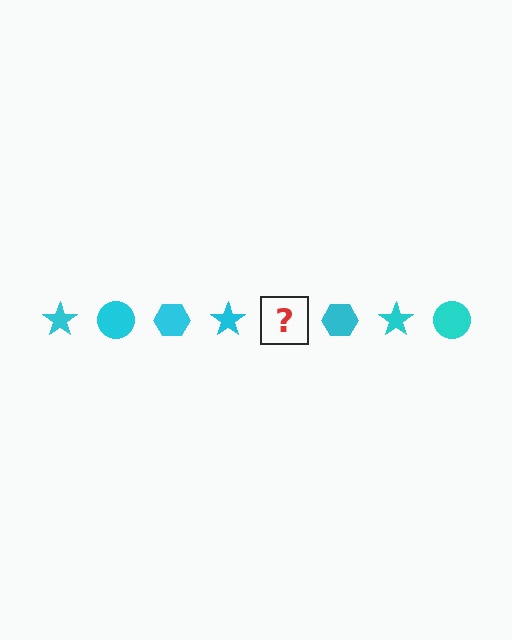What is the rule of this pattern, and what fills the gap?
The rule is that the pattern cycles through star, circle, hexagon shapes in cyan. The gap should be filled with a cyan circle.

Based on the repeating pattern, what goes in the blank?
The blank should be a cyan circle.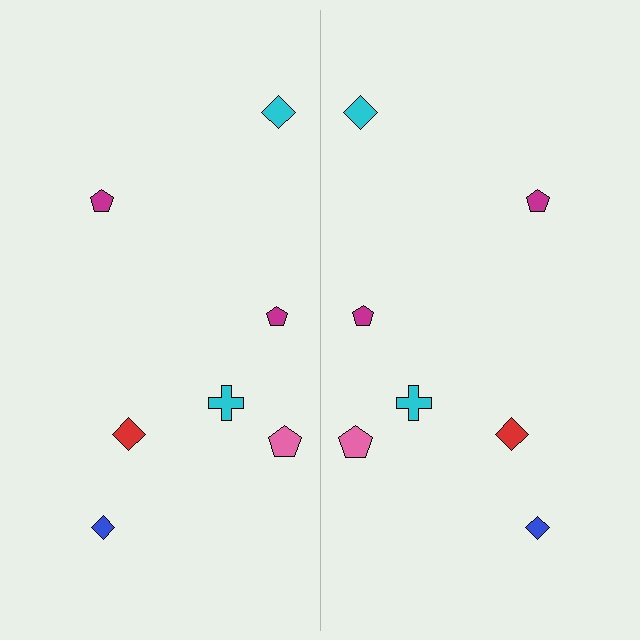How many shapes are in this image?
There are 14 shapes in this image.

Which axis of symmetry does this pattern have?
The pattern has a vertical axis of symmetry running through the center of the image.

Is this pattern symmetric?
Yes, this pattern has bilateral (reflection) symmetry.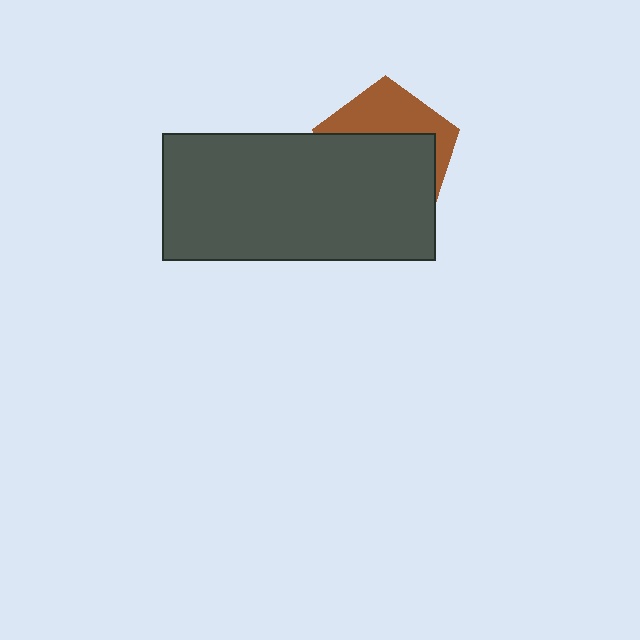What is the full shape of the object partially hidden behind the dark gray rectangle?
The partially hidden object is a brown pentagon.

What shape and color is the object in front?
The object in front is a dark gray rectangle.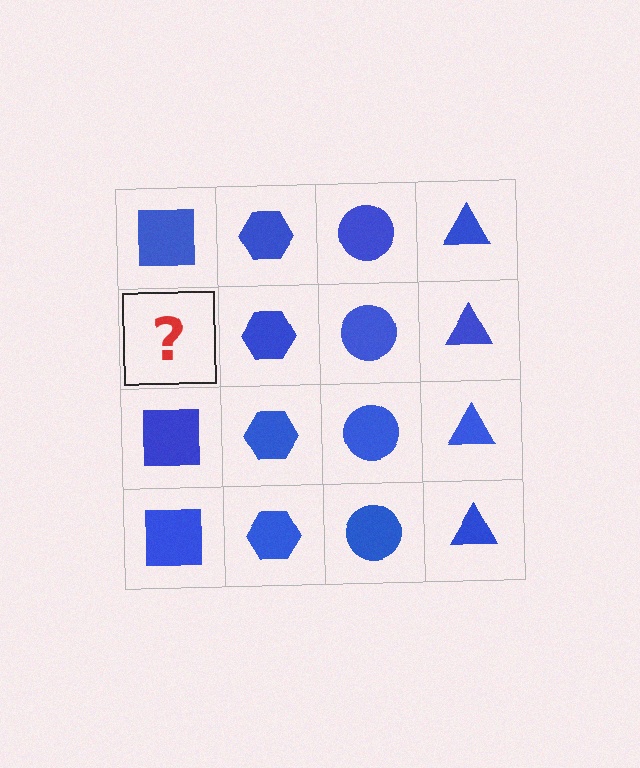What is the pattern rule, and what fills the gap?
The rule is that each column has a consistent shape. The gap should be filled with a blue square.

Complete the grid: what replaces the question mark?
The question mark should be replaced with a blue square.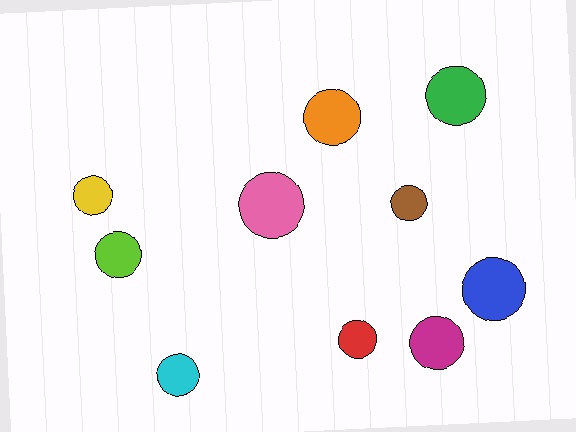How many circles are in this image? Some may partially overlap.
There are 10 circles.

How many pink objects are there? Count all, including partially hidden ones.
There is 1 pink object.